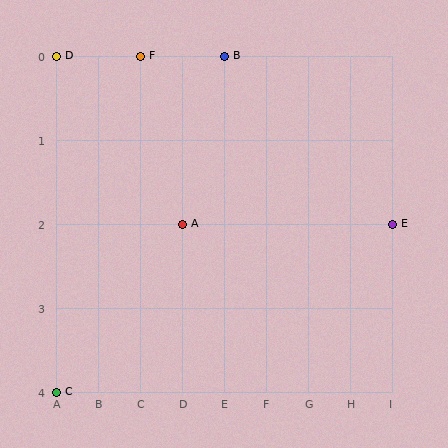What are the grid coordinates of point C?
Point C is at grid coordinates (A, 4).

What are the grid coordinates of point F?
Point F is at grid coordinates (C, 0).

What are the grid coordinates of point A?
Point A is at grid coordinates (D, 2).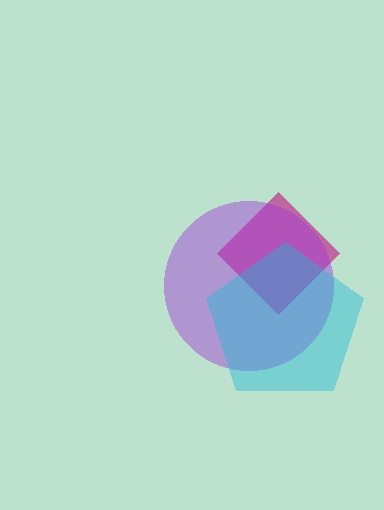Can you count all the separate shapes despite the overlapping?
Yes, there are 3 separate shapes.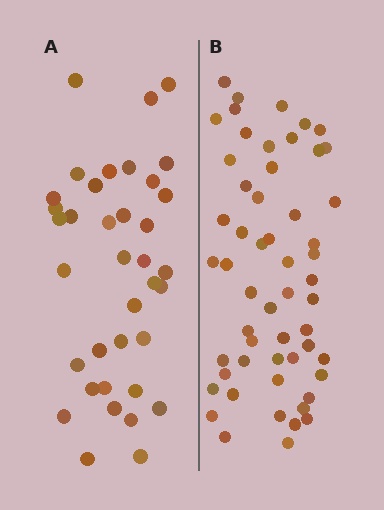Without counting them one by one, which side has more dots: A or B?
Region B (the right region) has more dots.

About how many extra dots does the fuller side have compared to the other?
Region B has approximately 20 more dots than region A.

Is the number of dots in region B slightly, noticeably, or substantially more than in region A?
Region B has substantially more. The ratio is roughly 1.5 to 1.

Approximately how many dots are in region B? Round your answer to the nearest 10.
About 60 dots. (The exact count is 55, which rounds to 60.)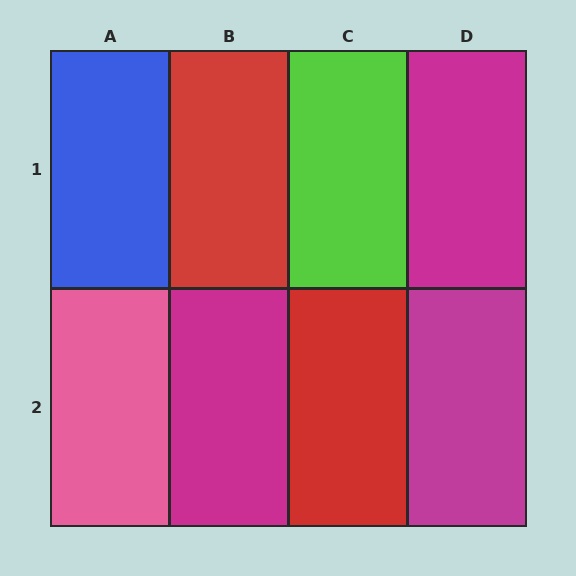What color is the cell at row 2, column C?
Red.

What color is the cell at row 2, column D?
Magenta.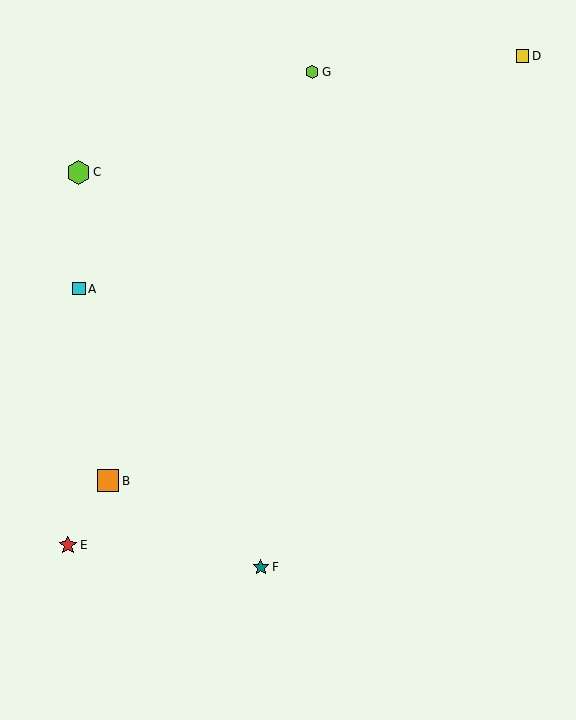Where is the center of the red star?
The center of the red star is at (68, 545).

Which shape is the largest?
The lime hexagon (labeled C) is the largest.